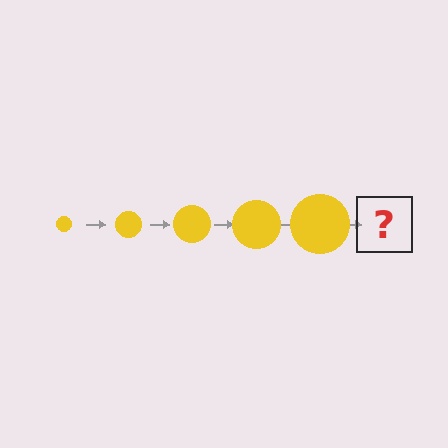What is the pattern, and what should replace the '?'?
The pattern is that the circle gets progressively larger each step. The '?' should be a yellow circle, larger than the previous one.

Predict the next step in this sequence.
The next step is a yellow circle, larger than the previous one.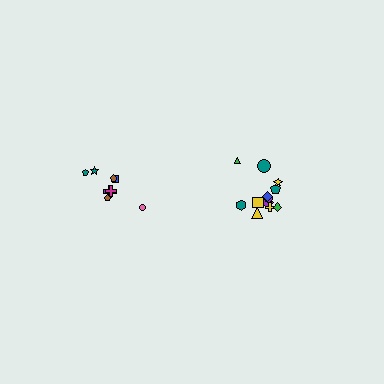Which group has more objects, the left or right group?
The right group.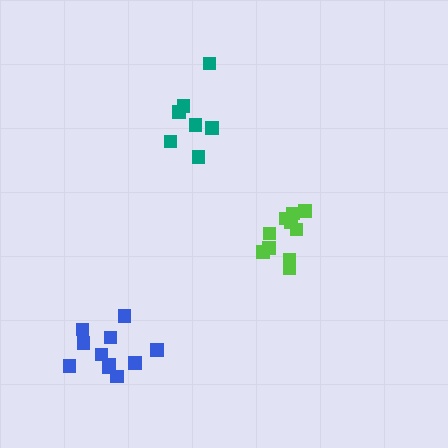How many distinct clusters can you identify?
There are 3 distinct clusters.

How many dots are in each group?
Group 1: 10 dots, Group 2: 11 dots, Group 3: 7 dots (28 total).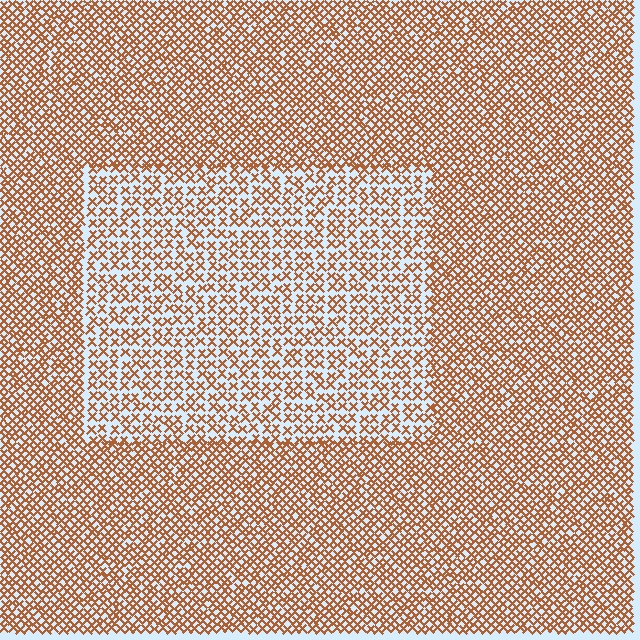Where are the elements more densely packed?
The elements are more densely packed outside the rectangle boundary.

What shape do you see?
I see a rectangle.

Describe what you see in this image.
The image contains small brown elements arranged at two different densities. A rectangle-shaped region is visible where the elements are less densely packed than the surrounding area.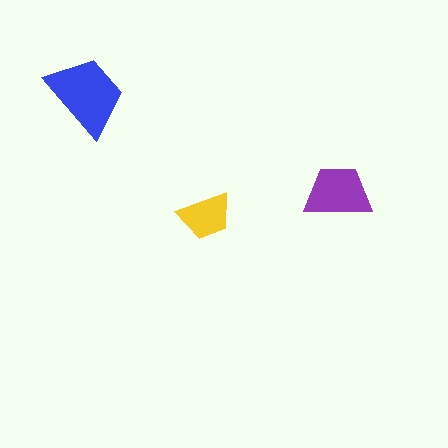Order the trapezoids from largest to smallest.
the blue one, the purple one, the yellow one.